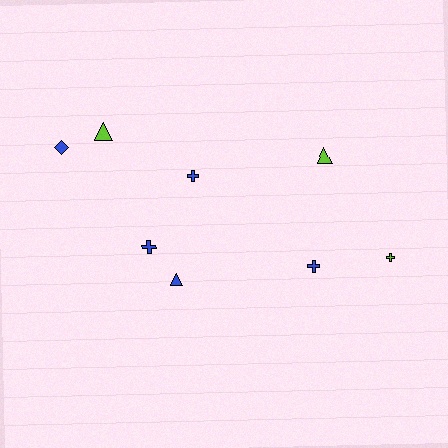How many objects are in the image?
There are 8 objects.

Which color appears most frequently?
Blue, with 5 objects.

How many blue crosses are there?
There are 3 blue crosses.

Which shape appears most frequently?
Cross, with 4 objects.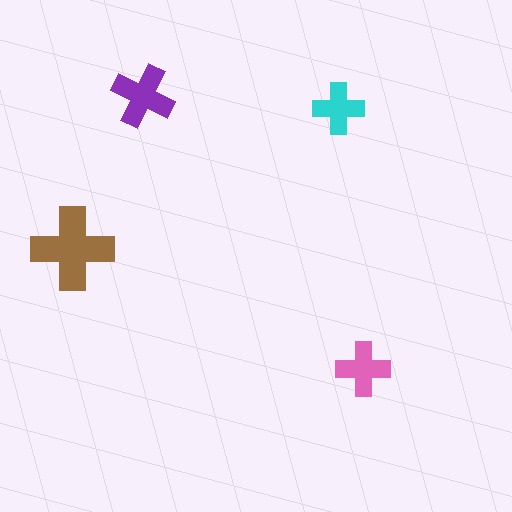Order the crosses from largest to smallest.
the brown one, the purple one, the pink one, the cyan one.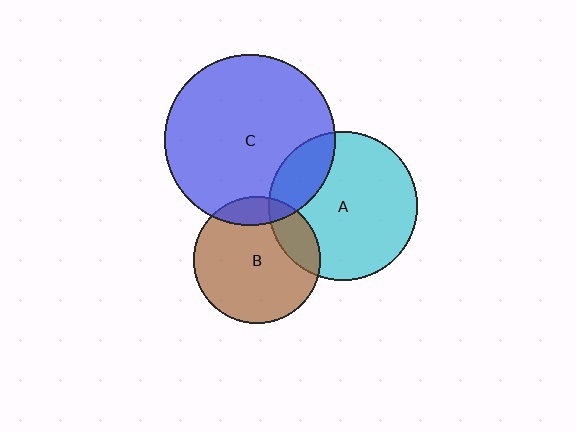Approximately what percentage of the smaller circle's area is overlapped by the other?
Approximately 20%.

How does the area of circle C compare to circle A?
Approximately 1.3 times.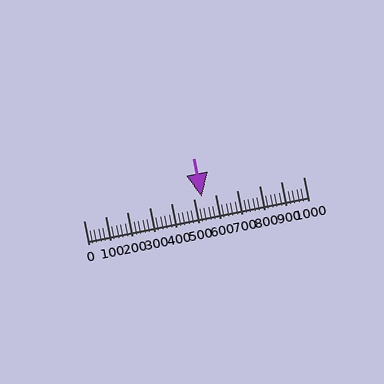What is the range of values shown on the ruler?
The ruler shows values from 0 to 1000.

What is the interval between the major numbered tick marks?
The major tick marks are spaced 100 units apart.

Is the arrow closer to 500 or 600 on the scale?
The arrow is closer to 500.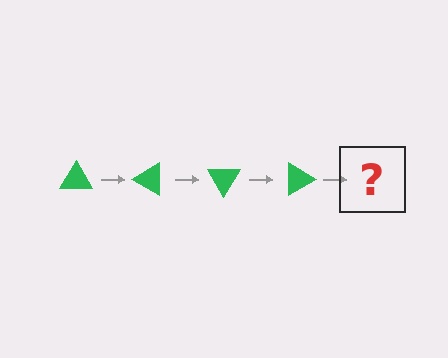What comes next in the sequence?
The next element should be a green triangle rotated 120 degrees.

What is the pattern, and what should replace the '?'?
The pattern is that the triangle rotates 30 degrees each step. The '?' should be a green triangle rotated 120 degrees.